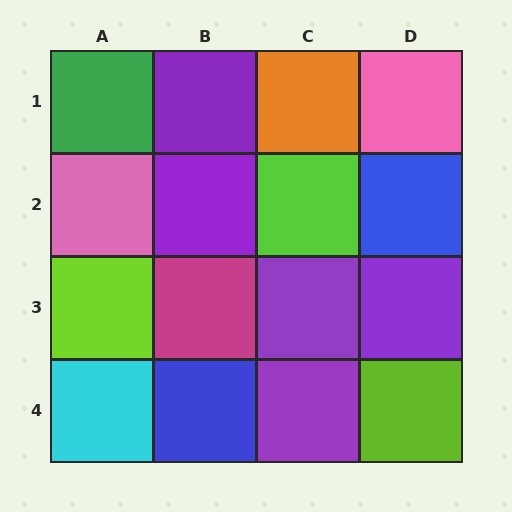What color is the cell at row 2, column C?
Lime.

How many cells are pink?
2 cells are pink.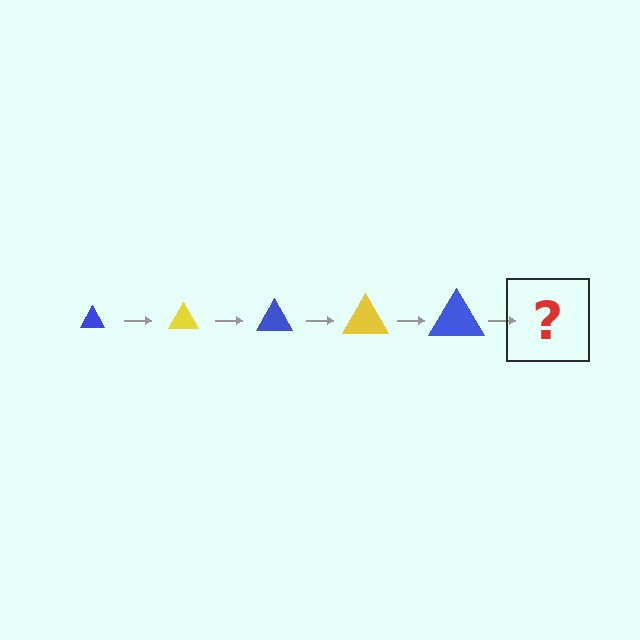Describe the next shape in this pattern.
It should be a yellow triangle, larger than the previous one.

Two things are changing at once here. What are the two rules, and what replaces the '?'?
The two rules are that the triangle grows larger each step and the color cycles through blue and yellow. The '?' should be a yellow triangle, larger than the previous one.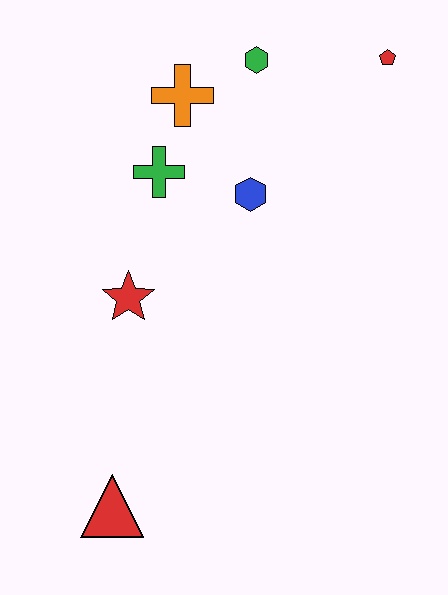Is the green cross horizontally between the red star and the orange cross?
Yes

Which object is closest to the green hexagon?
The orange cross is closest to the green hexagon.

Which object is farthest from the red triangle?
The red pentagon is farthest from the red triangle.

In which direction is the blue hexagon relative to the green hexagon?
The blue hexagon is below the green hexagon.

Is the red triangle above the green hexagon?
No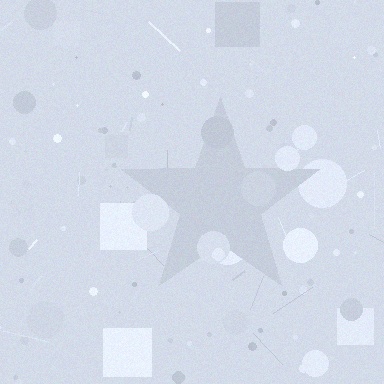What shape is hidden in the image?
A star is hidden in the image.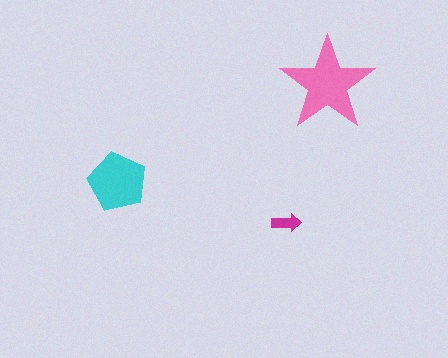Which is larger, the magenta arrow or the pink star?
The pink star.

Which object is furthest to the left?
The cyan pentagon is leftmost.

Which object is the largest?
The pink star.